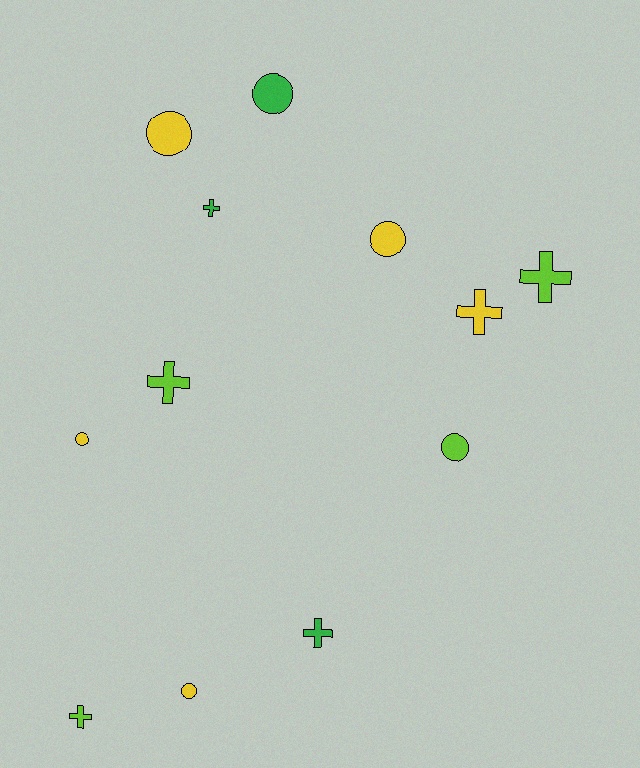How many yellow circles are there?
There are 4 yellow circles.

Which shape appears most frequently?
Circle, with 6 objects.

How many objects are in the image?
There are 12 objects.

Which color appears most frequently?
Yellow, with 5 objects.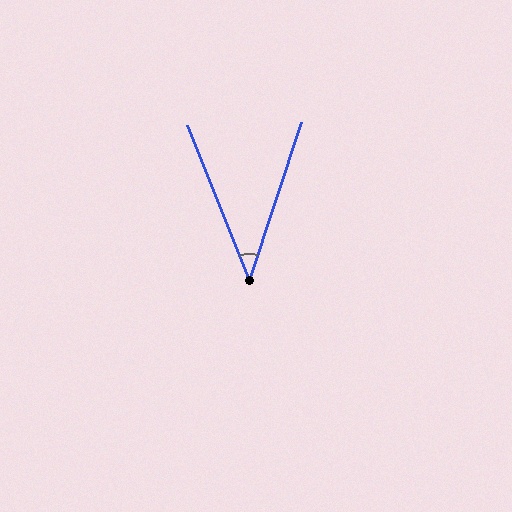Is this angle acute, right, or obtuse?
It is acute.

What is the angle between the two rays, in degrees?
Approximately 40 degrees.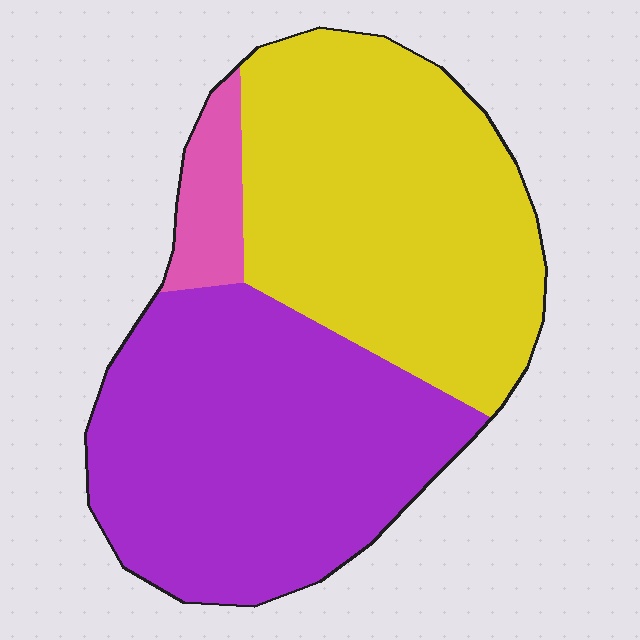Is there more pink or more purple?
Purple.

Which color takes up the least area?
Pink, at roughly 5%.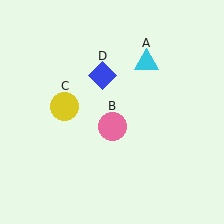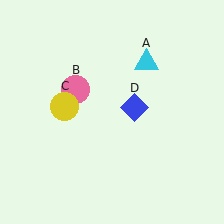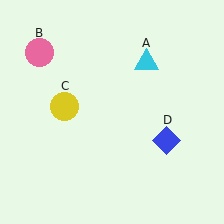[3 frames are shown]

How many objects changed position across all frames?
2 objects changed position: pink circle (object B), blue diamond (object D).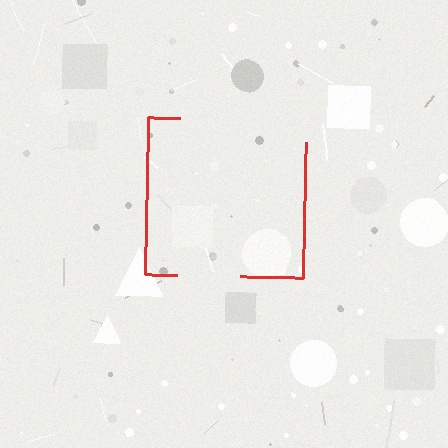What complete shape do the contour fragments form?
The contour fragments form a square.